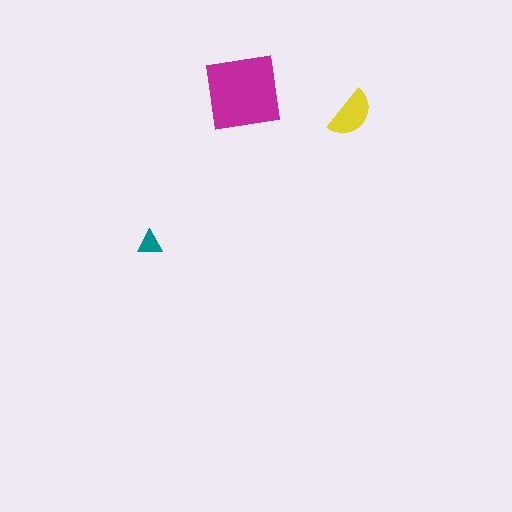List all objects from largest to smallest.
The magenta square, the yellow semicircle, the teal triangle.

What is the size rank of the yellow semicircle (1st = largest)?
2nd.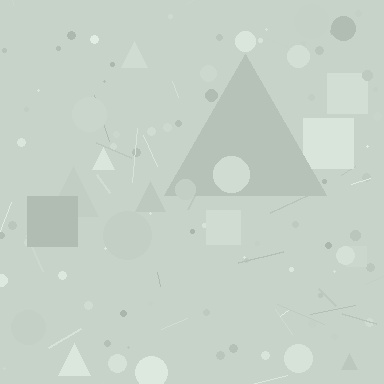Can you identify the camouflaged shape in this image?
The camouflaged shape is a triangle.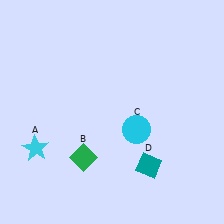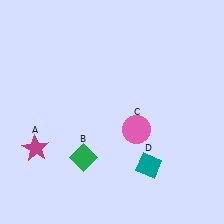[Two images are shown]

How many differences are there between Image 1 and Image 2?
There are 2 differences between the two images.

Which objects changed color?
A changed from cyan to magenta. C changed from cyan to pink.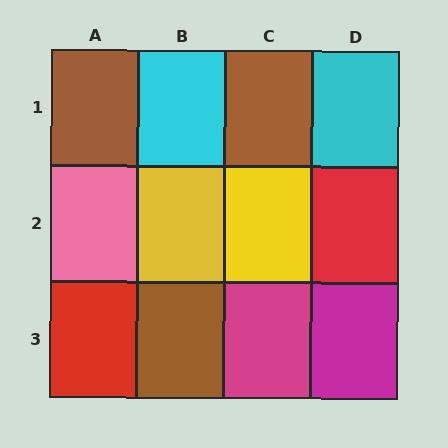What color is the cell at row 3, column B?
Brown.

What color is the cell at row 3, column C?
Magenta.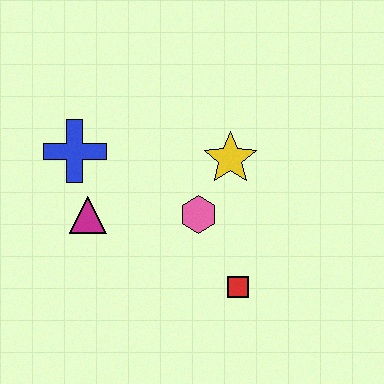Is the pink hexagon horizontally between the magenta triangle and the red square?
Yes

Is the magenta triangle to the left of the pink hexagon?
Yes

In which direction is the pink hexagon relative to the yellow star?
The pink hexagon is below the yellow star.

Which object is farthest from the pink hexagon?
The blue cross is farthest from the pink hexagon.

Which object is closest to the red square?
The pink hexagon is closest to the red square.